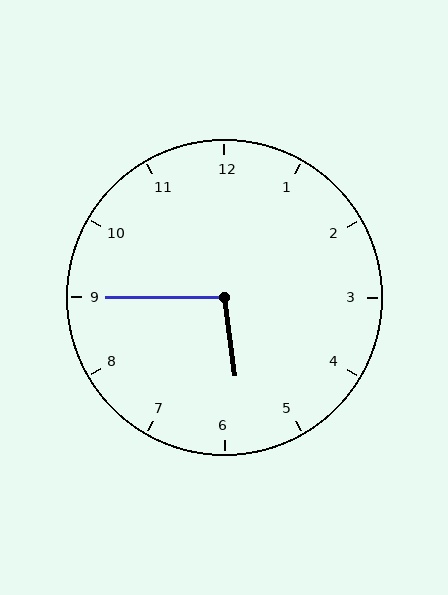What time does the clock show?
5:45.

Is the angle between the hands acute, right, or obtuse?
It is obtuse.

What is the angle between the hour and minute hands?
Approximately 98 degrees.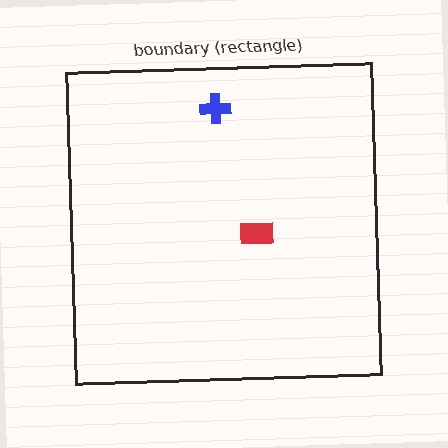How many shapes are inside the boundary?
2 inside, 0 outside.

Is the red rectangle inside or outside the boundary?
Inside.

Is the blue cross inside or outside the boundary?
Inside.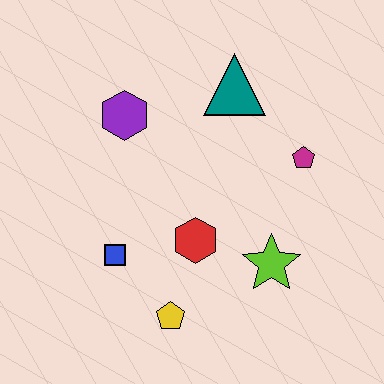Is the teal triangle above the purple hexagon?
Yes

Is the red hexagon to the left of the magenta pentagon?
Yes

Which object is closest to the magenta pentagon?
The teal triangle is closest to the magenta pentagon.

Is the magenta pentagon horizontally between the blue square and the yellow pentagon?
No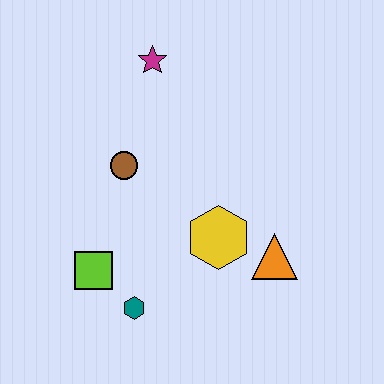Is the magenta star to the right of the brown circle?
Yes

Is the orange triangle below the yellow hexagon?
Yes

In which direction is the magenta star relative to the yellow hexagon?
The magenta star is above the yellow hexagon.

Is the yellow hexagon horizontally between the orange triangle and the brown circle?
Yes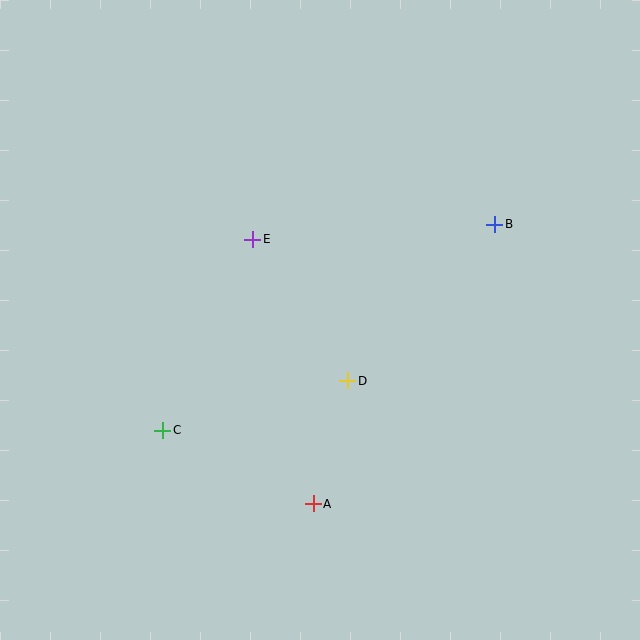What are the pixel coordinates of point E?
Point E is at (253, 239).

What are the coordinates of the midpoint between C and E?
The midpoint between C and E is at (208, 335).